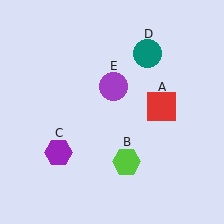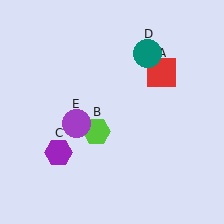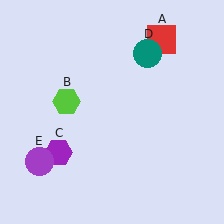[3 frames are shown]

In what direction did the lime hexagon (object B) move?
The lime hexagon (object B) moved up and to the left.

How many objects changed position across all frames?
3 objects changed position: red square (object A), lime hexagon (object B), purple circle (object E).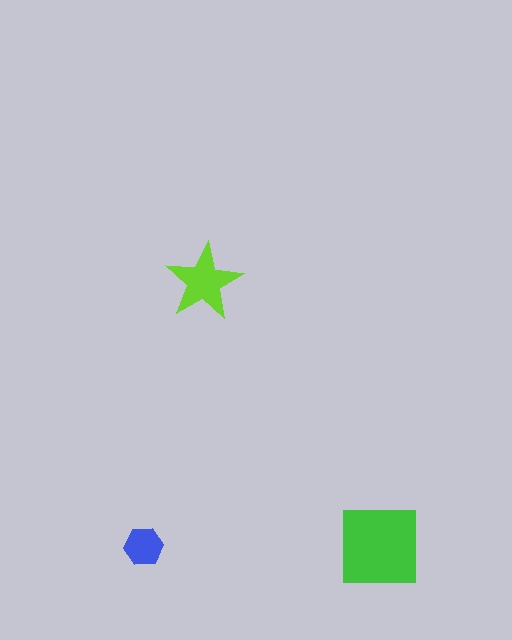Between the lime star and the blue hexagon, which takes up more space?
The lime star.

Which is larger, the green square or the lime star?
The green square.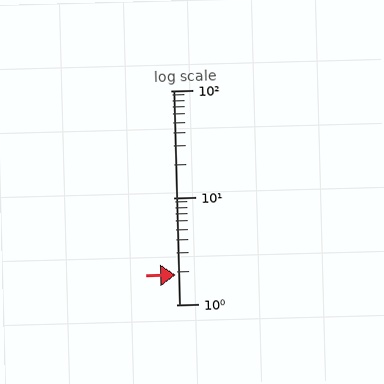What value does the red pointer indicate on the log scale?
The pointer indicates approximately 1.9.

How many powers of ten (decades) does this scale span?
The scale spans 2 decades, from 1 to 100.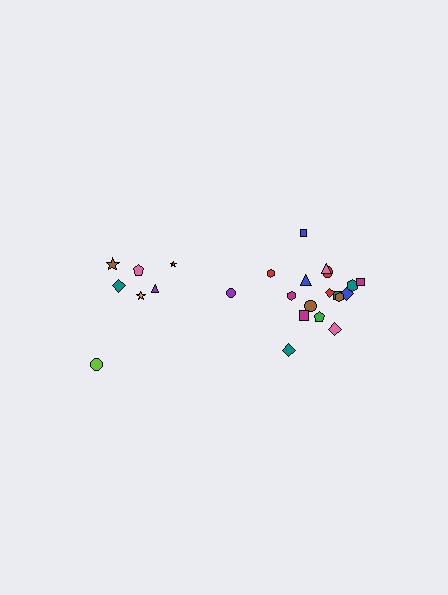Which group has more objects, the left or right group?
The right group.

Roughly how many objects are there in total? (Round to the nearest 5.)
Roughly 25 objects in total.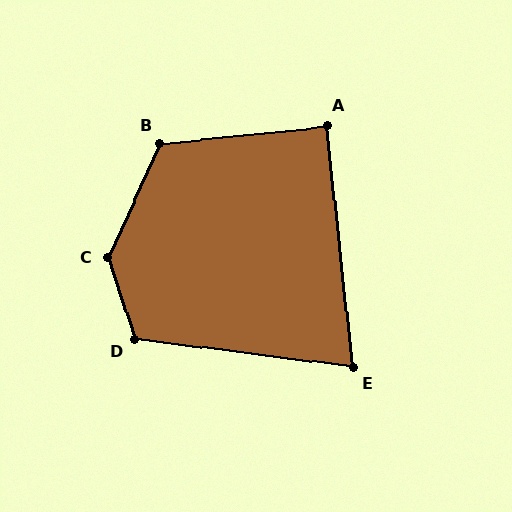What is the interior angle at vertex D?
Approximately 115 degrees (obtuse).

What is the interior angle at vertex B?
Approximately 120 degrees (obtuse).